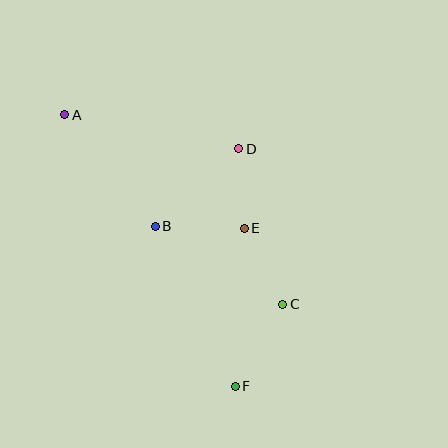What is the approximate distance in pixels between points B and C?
The distance between B and C is approximately 149 pixels.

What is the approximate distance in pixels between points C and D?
The distance between C and D is approximately 161 pixels.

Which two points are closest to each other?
Points D and E are closest to each other.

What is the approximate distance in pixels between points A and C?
The distance between A and C is approximately 289 pixels.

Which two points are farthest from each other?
Points A and F are farthest from each other.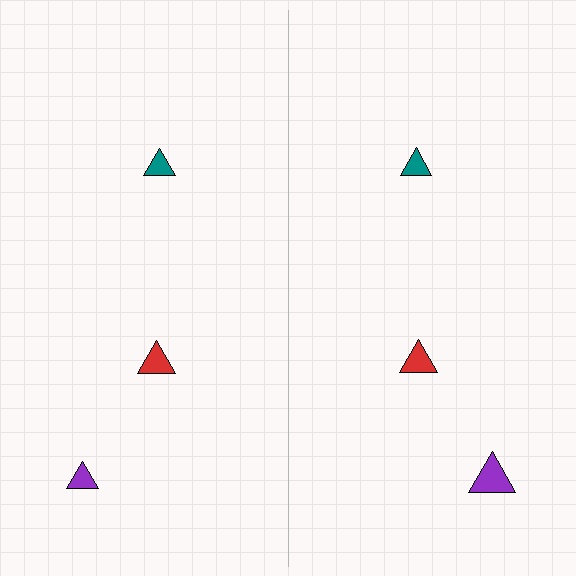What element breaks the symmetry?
The purple triangle on the right side has a different size than its mirror counterpart.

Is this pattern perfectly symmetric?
No, the pattern is not perfectly symmetric. The purple triangle on the right side has a different size than its mirror counterpart.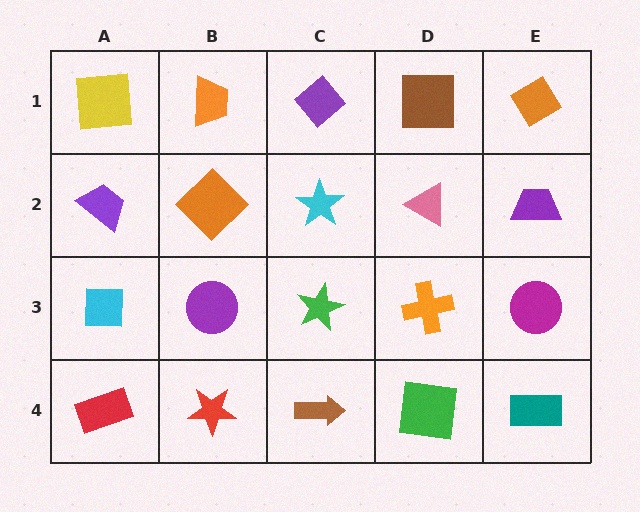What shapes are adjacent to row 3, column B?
An orange diamond (row 2, column B), a red star (row 4, column B), a cyan square (row 3, column A), a green star (row 3, column C).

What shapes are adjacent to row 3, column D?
A pink triangle (row 2, column D), a green square (row 4, column D), a green star (row 3, column C), a magenta circle (row 3, column E).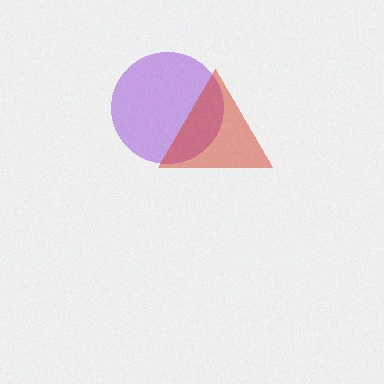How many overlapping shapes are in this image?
There are 2 overlapping shapes in the image.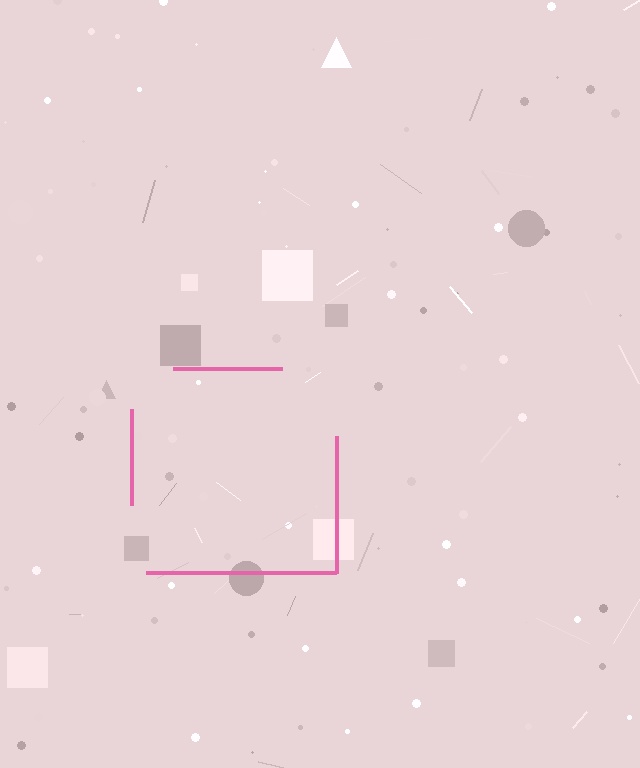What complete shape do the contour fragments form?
The contour fragments form a square.